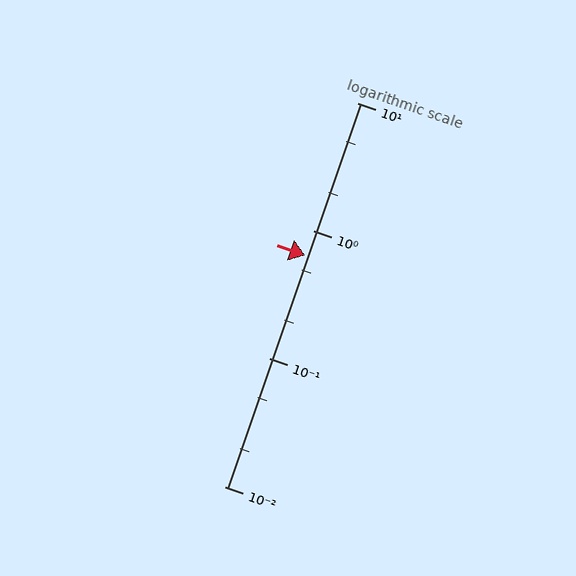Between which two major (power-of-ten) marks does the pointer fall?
The pointer is between 0.1 and 1.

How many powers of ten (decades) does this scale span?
The scale spans 3 decades, from 0.01 to 10.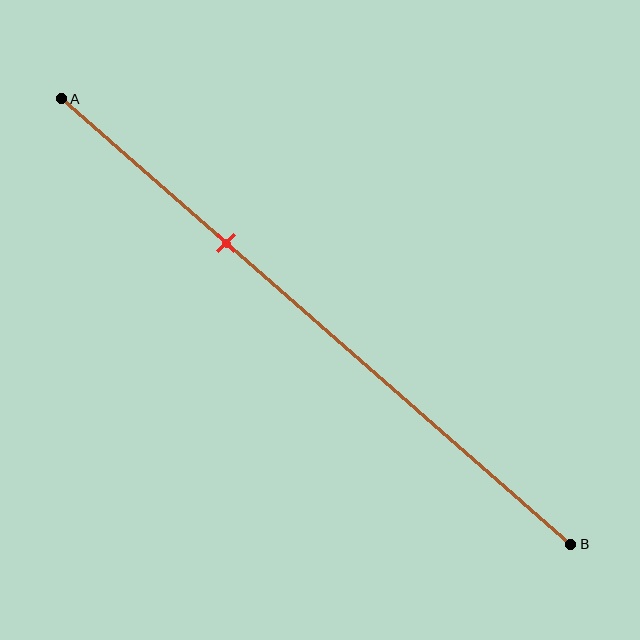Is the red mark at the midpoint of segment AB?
No, the mark is at about 30% from A, not at the 50% midpoint.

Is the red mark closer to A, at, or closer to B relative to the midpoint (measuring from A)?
The red mark is closer to point A than the midpoint of segment AB.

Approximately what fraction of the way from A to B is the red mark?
The red mark is approximately 30% of the way from A to B.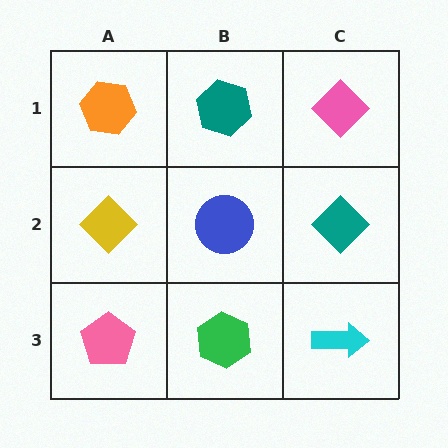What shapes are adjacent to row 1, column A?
A yellow diamond (row 2, column A), a teal hexagon (row 1, column B).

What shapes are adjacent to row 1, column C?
A teal diamond (row 2, column C), a teal hexagon (row 1, column B).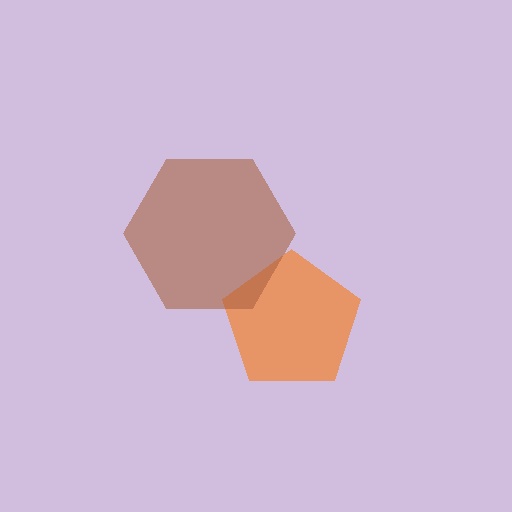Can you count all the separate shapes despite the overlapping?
Yes, there are 2 separate shapes.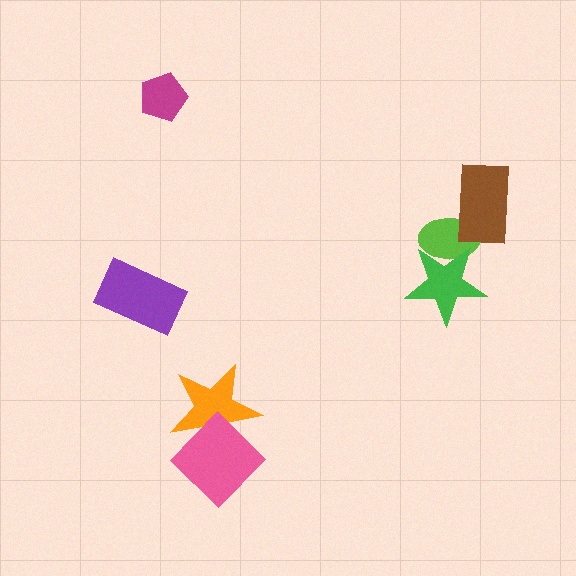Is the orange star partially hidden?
Yes, it is partially covered by another shape.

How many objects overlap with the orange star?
1 object overlaps with the orange star.